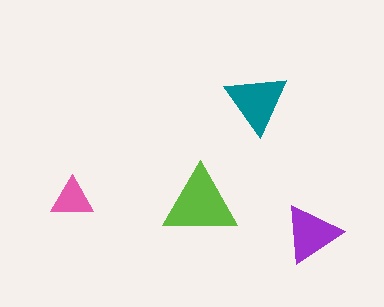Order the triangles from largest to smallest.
the lime one, the teal one, the purple one, the pink one.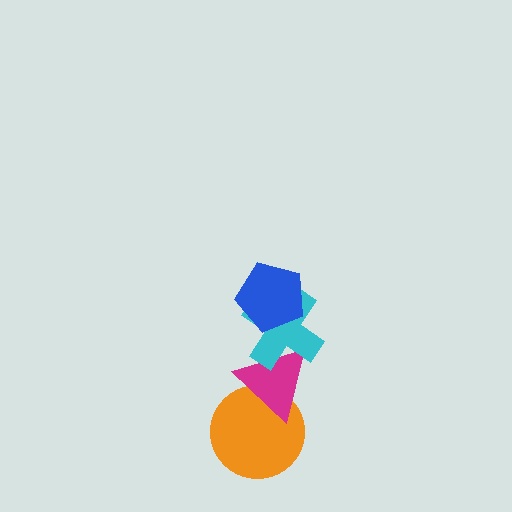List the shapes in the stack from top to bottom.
From top to bottom: the blue pentagon, the cyan cross, the magenta triangle, the orange circle.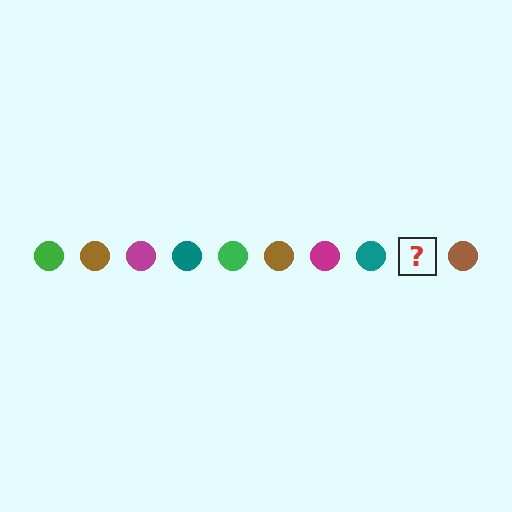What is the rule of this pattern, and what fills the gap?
The rule is that the pattern cycles through green, brown, magenta, teal circles. The gap should be filled with a green circle.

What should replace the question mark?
The question mark should be replaced with a green circle.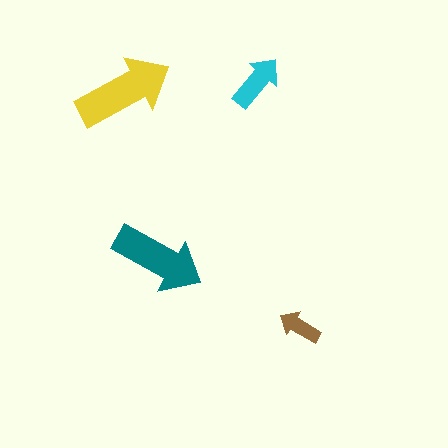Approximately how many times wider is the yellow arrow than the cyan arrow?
About 1.5 times wider.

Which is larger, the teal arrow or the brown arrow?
The teal one.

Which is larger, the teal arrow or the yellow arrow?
The yellow one.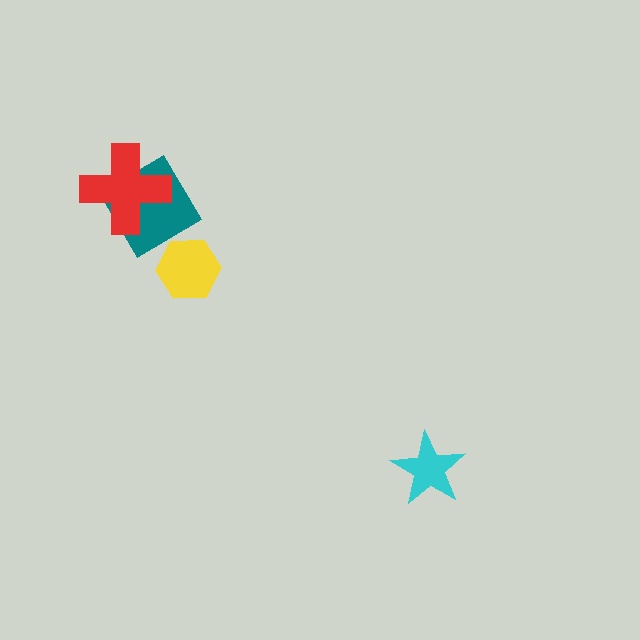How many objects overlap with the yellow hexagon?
0 objects overlap with the yellow hexagon.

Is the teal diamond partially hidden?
Yes, it is partially covered by another shape.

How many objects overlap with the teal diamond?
1 object overlaps with the teal diamond.